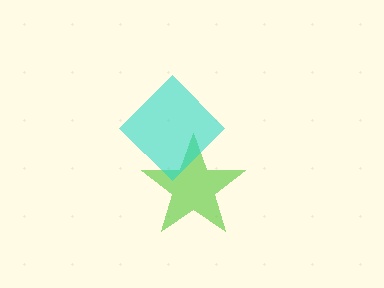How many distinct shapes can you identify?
There are 2 distinct shapes: a lime star, a cyan diamond.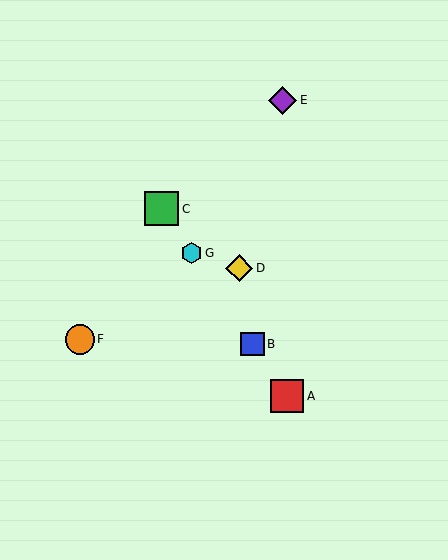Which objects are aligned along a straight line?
Objects A, B, C, G are aligned along a straight line.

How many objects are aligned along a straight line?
4 objects (A, B, C, G) are aligned along a straight line.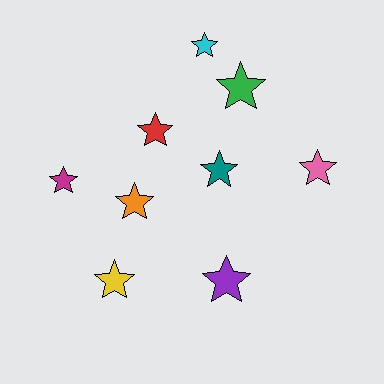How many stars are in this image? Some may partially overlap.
There are 9 stars.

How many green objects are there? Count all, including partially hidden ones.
There is 1 green object.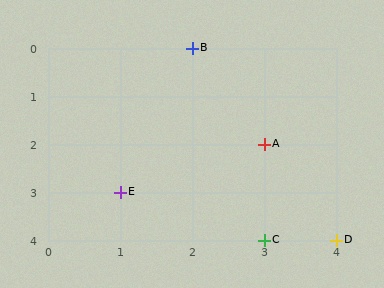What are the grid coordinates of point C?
Point C is at grid coordinates (3, 4).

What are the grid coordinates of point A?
Point A is at grid coordinates (3, 2).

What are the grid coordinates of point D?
Point D is at grid coordinates (4, 4).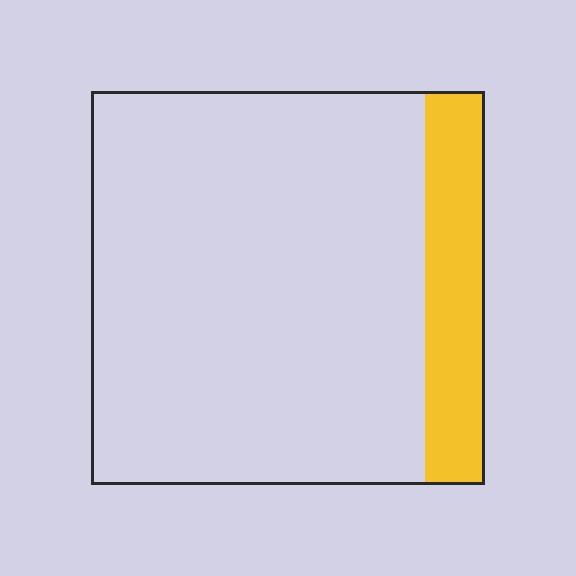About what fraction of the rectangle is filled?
About one sixth (1/6).